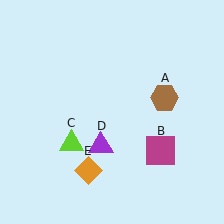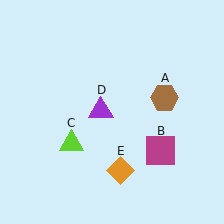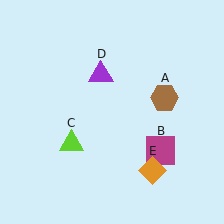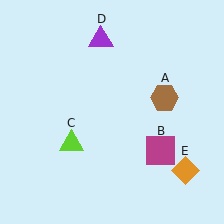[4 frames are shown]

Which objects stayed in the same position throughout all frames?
Brown hexagon (object A) and magenta square (object B) and lime triangle (object C) remained stationary.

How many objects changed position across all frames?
2 objects changed position: purple triangle (object D), orange diamond (object E).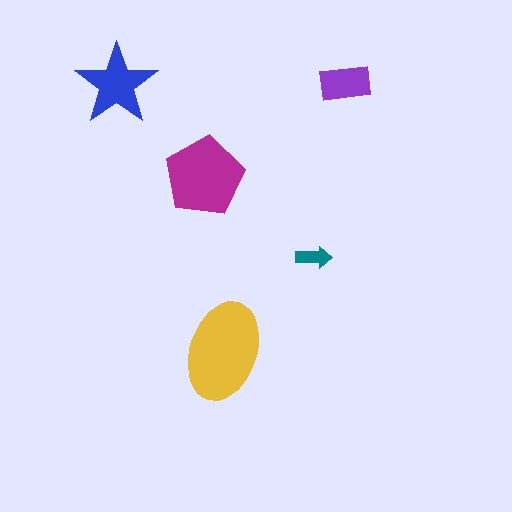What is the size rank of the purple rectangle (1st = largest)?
4th.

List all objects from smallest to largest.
The teal arrow, the purple rectangle, the blue star, the magenta pentagon, the yellow ellipse.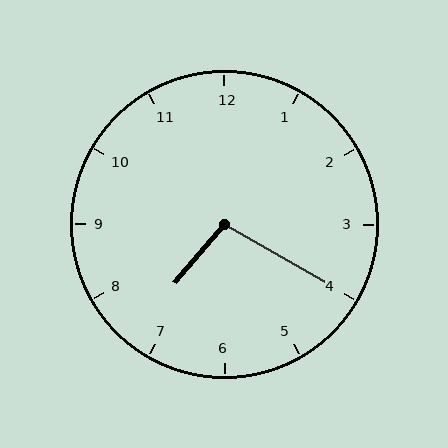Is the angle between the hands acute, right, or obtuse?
It is obtuse.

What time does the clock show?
7:20.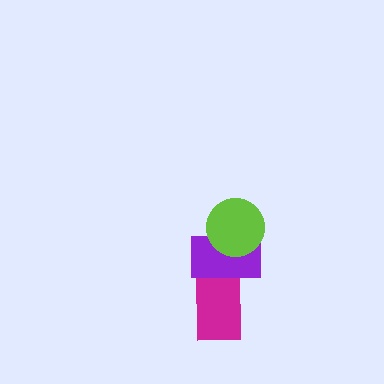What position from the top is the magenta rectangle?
The magenta rectangle is 3rd from the top.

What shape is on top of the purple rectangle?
The lime circle is on top of the purple rectangle.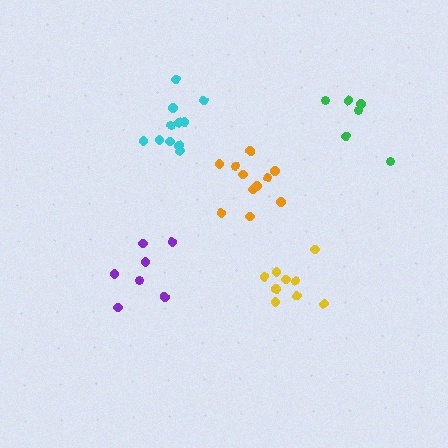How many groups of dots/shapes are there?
There are 5 groups.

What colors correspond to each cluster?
The clusters are colored: green, yellow, purple, cyan, orange.